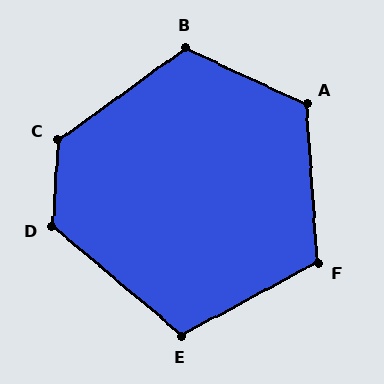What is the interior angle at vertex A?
Approximately 119 degrees (obtuse).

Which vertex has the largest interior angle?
C, at approximately 129 degrees.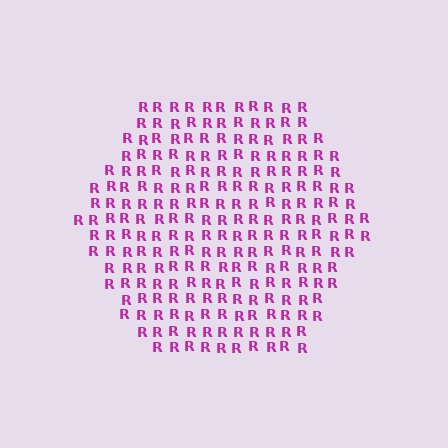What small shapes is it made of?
It is made of small letter R's.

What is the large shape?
The large shape is a hexagon.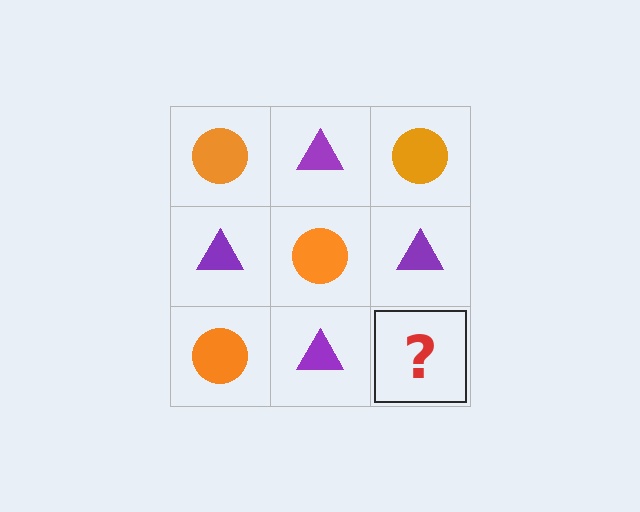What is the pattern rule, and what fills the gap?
The rule is that it alternates orange circle and purple triangle in a checkerboard pattern. The gap should be filled with an orange circle.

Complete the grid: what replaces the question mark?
The question mark should be replaced with an orange circle.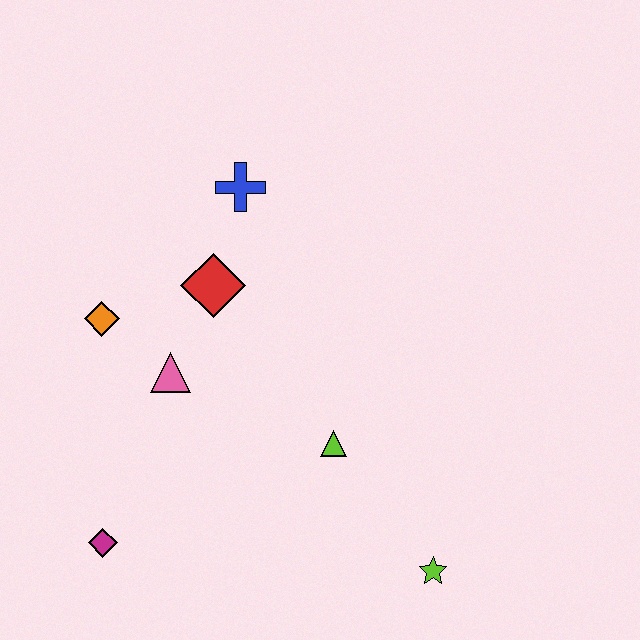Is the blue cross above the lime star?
Yes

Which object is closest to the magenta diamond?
The pink triangle is closest to the magenta diamond.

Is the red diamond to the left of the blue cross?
Yes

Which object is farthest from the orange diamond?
The lime star is farthest from the orange diamond.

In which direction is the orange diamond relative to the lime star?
The orange diamond is to the left of the lime star.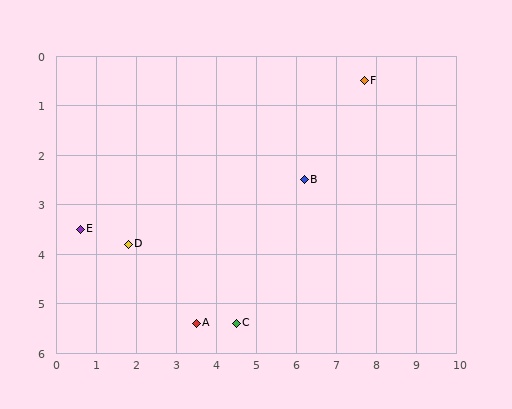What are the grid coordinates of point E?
Point E is at approximately (0.6, 3.5).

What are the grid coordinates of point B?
Point B is at approximately (6.2, 2.5).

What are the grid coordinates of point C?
Point C is at approximately (4.5, 5.4).